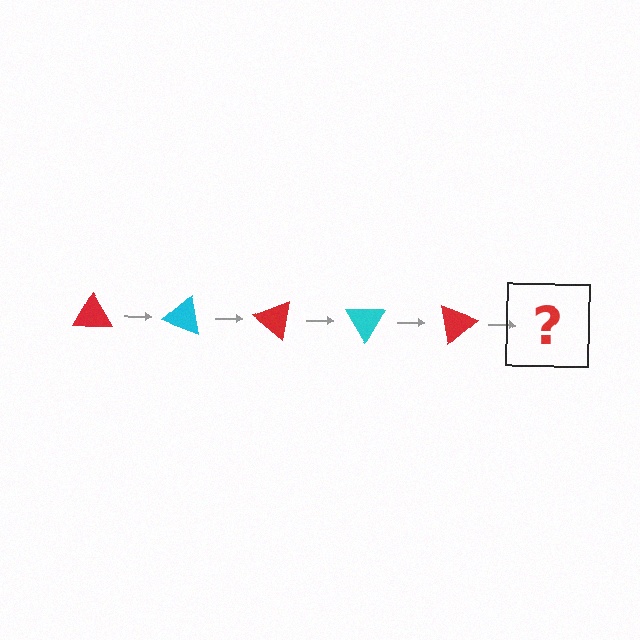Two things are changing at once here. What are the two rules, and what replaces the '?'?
The two rules are that it rotates 20 degrees each step and the color cycles through red and cyan. The '?' should be a cyan triangle, rotated 100 degrees from the start.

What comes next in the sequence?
The next element should be a cyan triangle, rotated 100 degrees from the start.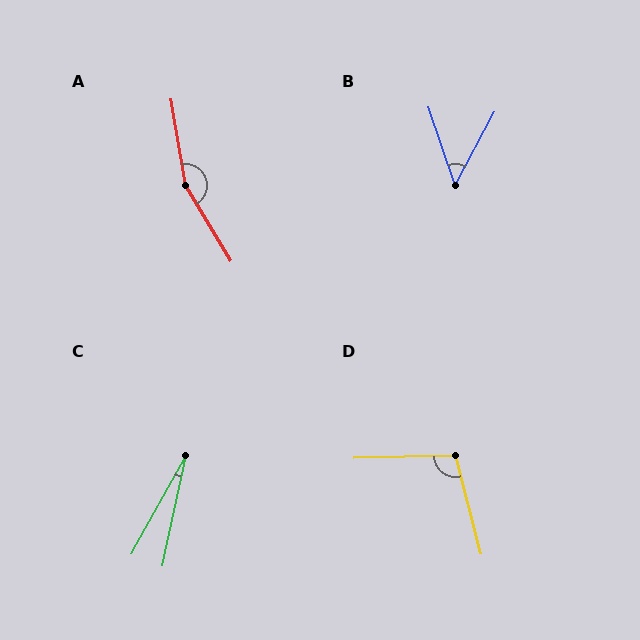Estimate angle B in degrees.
Approximately 47 degrees.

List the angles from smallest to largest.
C (17°), B (47°), D (103°), A (159°).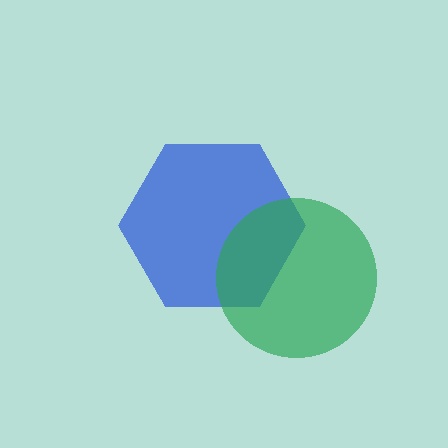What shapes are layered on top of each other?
The layered shapes are: a blue hexagon, a green circle.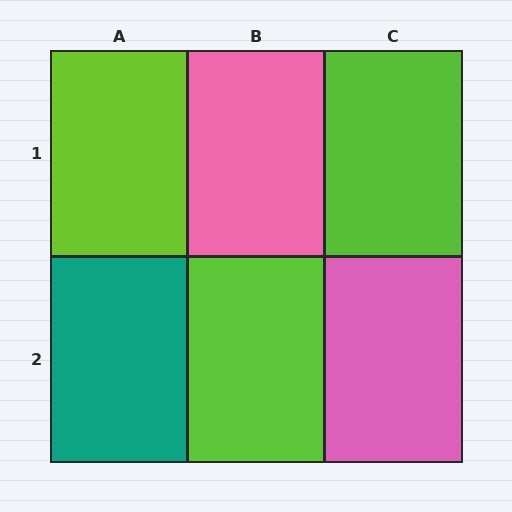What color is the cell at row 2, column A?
Teal.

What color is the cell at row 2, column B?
Lime.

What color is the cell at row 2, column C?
Pink.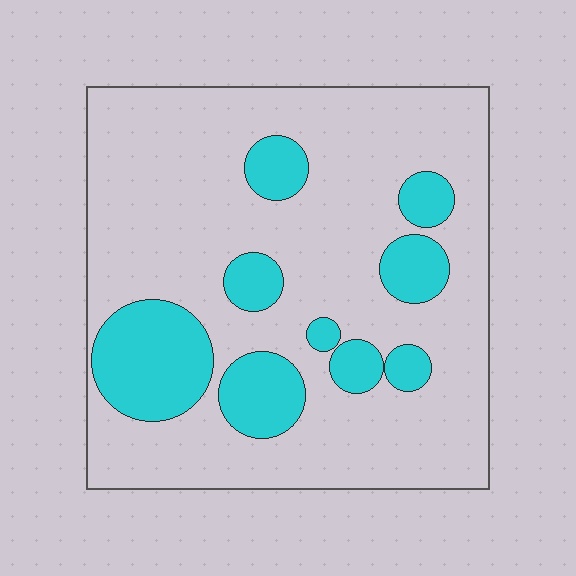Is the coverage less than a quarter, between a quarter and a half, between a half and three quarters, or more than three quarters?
Less than a quarter.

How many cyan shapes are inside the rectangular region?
9.